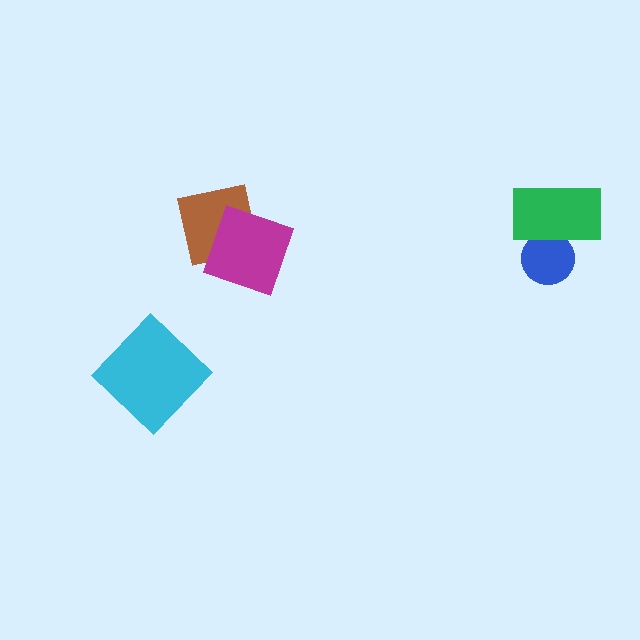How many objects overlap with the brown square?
1 object overlaps with the brown square.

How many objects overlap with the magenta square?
1 object overlaps with the magenta square.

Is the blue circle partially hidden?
Yes, it is partially covered by another shape.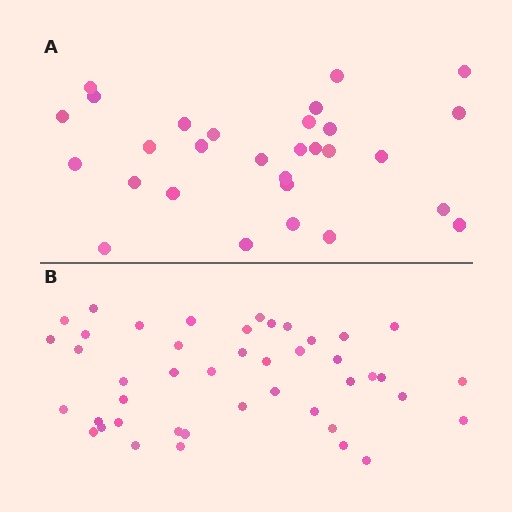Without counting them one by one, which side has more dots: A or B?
Region B (the bottom region) has more dots.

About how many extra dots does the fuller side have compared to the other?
Region B has approximately 15 more dots than region A.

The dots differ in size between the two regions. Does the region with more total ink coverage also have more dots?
No. Region A has more total ink coverage because its dots are larger, but region B actually contains more individual dots. Total area can be misleading — the number of items is what matters here.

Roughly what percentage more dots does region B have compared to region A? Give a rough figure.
About 50% more.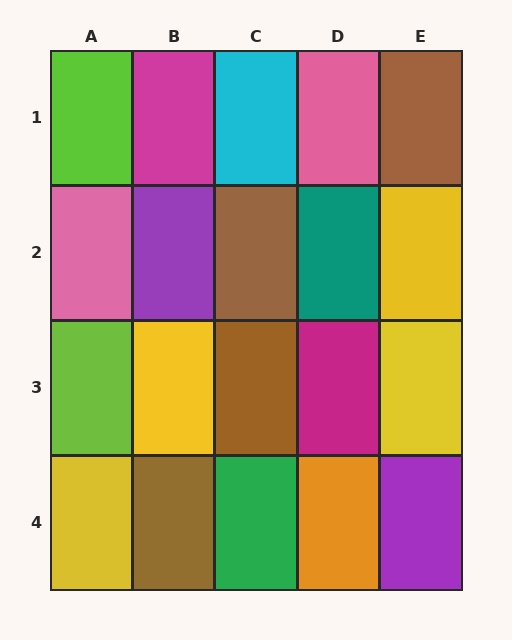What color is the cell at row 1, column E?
Brown.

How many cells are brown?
4 cells are brown.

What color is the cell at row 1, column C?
Cyan.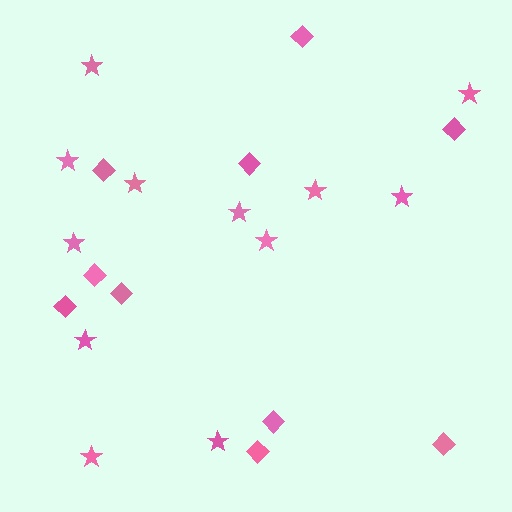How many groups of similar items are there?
There are 2 groups: one group of diamonds (10) and one group of stars (12).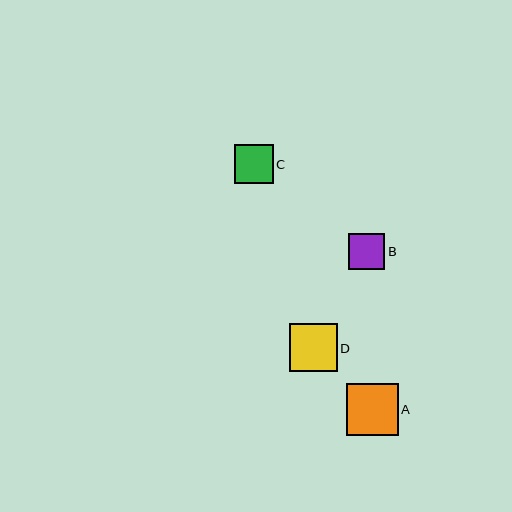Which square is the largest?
Square A is the largest with a size of approximately 52 pixels.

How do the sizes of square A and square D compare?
Square A and square D are approximately the same size.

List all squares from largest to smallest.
From largest to smallest: A, D, C, B.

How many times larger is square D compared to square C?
Square D is approximately 1.2 times the size of square C.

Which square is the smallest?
Square B is the smallest with a size of approximately 36 pixels.